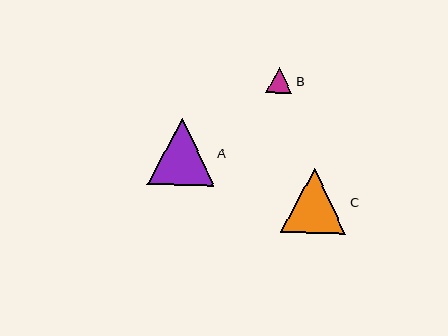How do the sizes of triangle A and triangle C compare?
Triangle A and triangle C are approximately the same size.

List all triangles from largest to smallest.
From largest to smallest: A, C, B.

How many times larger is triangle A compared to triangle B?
Triangle A is approximately 2.5 times the size of triangle B.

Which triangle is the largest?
Triangle A is the largest with a size of approximately 67 pixels.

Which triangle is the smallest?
Triangle B is the smallest with a size of approximately 27 pixels.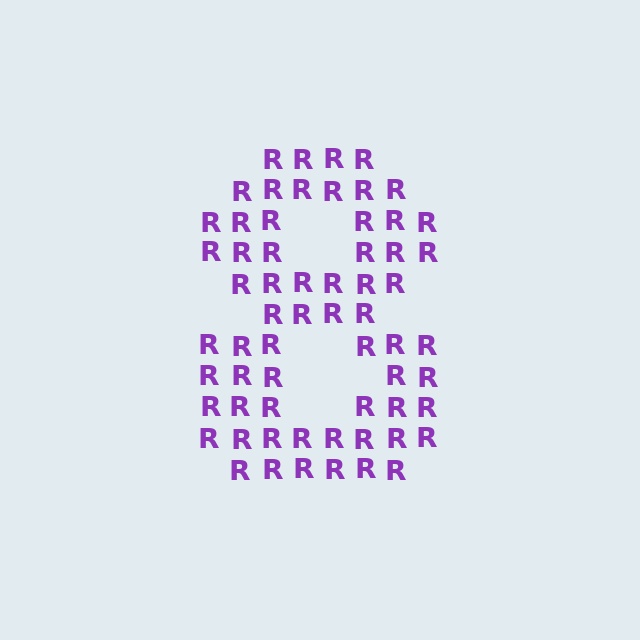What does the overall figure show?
The overall figure shows the digit 8.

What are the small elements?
The small elements are letter R's.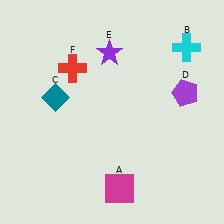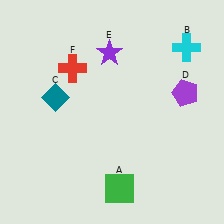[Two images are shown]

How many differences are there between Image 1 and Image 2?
There is 1 difference between the two images.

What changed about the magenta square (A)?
In Image 1, A is magenta. In Image 2, it changed to green.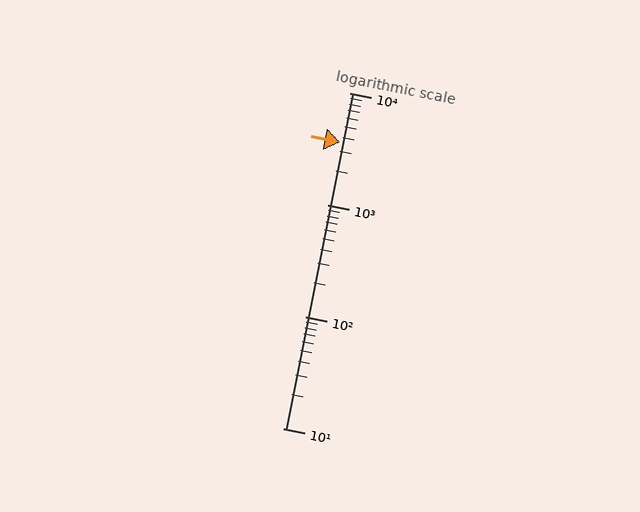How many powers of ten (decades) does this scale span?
The scale spans 3 decades, from 10 to 10000.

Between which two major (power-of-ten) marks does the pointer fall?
The pointer is between 1000 and 10000.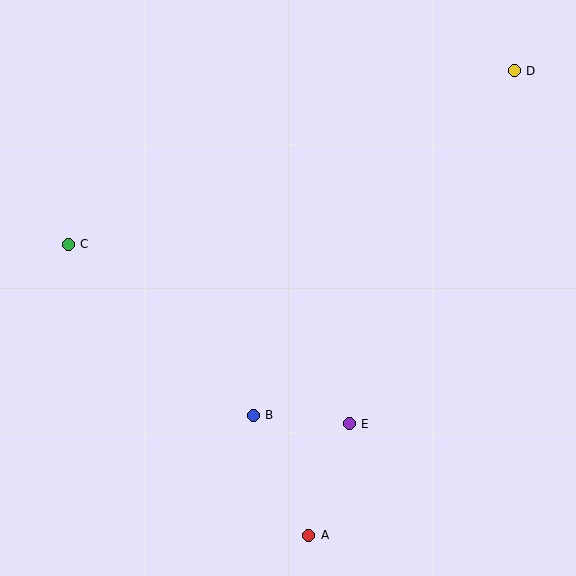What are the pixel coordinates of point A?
Point A is at (309, 535).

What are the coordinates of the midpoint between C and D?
The midpoint between C and D is at (291, 158).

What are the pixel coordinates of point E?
Point E is at (349, 424).